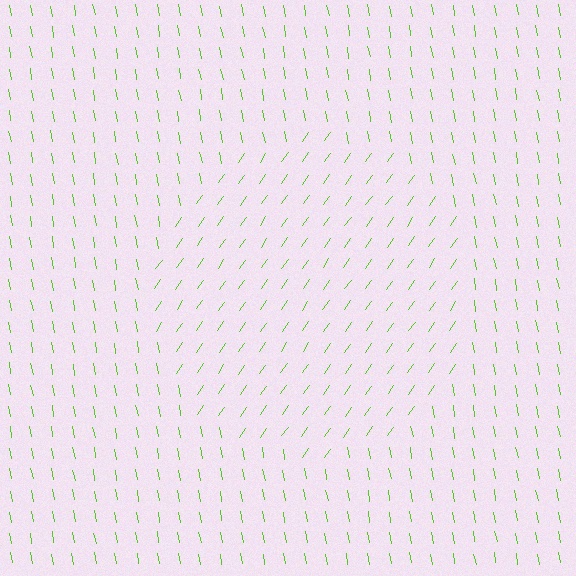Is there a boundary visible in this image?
Yes, there is a texture boundary formed by a change in line orientation.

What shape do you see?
I see a circle.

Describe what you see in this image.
The image is filled with small lime line segments. A circle region in the image has lines oriented differently from the surrounding lines, creating a visible texture boundary.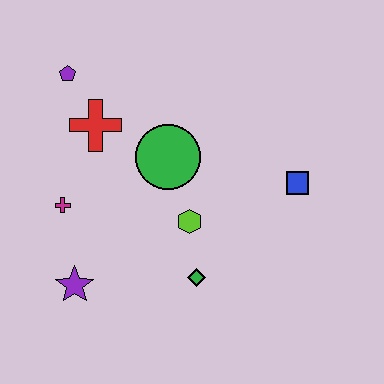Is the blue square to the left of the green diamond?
No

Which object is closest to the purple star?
The magenta cross is closest to the purple star.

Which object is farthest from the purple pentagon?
The blue square is farthest from the purple pentagon.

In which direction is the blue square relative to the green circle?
The blue square is to the right of the green circle.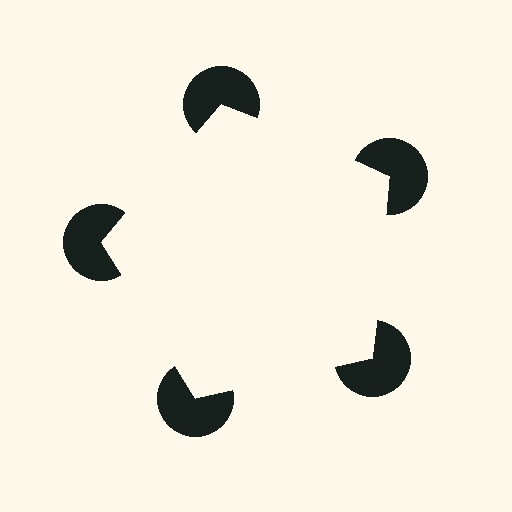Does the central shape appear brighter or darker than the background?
It typically appears slightly brighter than the background, even though no actual brightness change is drawn.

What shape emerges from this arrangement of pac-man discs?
An illusory pentagon — its edges are inferred from the aligned wedge cuts in the pac-man discs, not physically drawn.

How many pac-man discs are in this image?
There are 5 — one at each vertex of the illusory pentagon.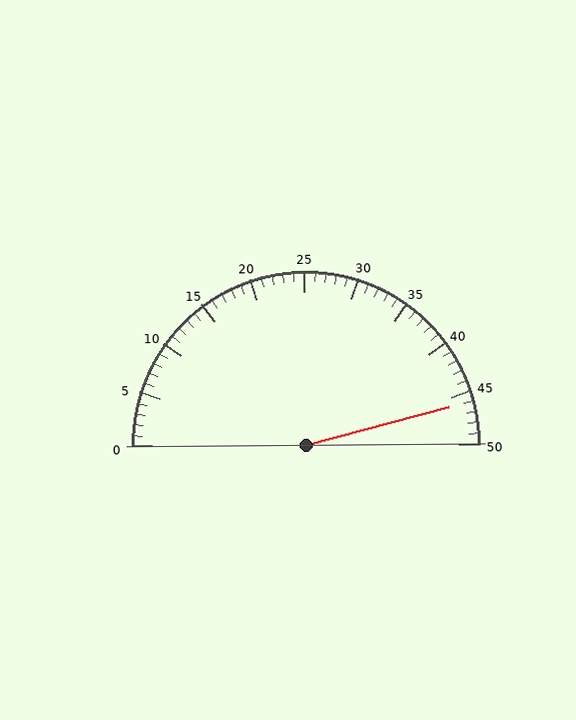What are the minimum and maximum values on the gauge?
The gauge ranges from 0 to 50.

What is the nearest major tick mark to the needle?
The nearest major tick mark is 45.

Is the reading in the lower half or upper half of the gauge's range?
The reading is in the upper half of the range (0 to 50).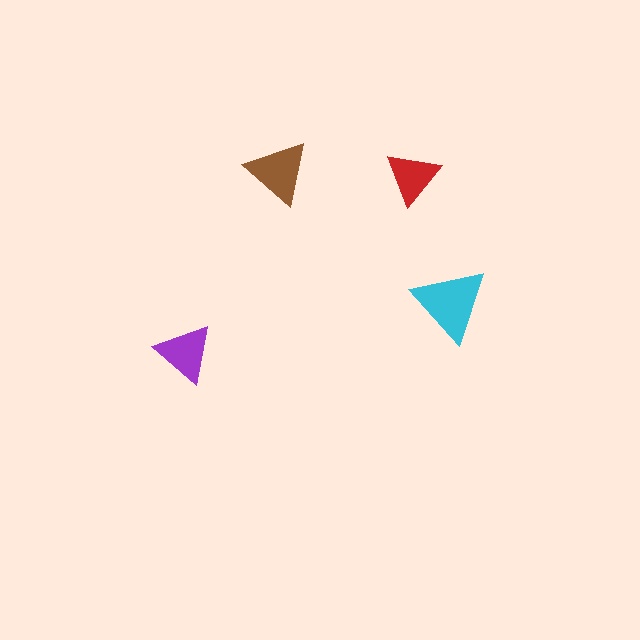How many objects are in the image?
There are 4 objects in the image.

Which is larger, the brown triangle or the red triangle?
The brown one.